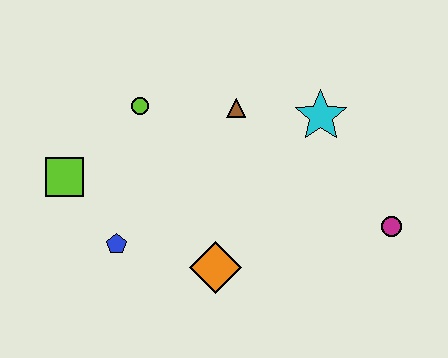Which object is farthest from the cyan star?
The lime square is farthest from the cyan star.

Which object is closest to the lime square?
The blue pentagon is closest to the lime square.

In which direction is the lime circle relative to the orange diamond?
The lime circle is above the orange diamond.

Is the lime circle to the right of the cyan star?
No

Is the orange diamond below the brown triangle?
Yes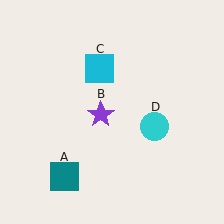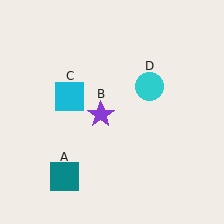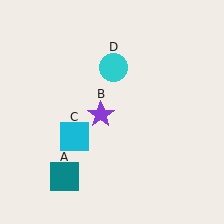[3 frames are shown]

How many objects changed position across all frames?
2 objects changed position: cyan square (object C), cyan circle (object D).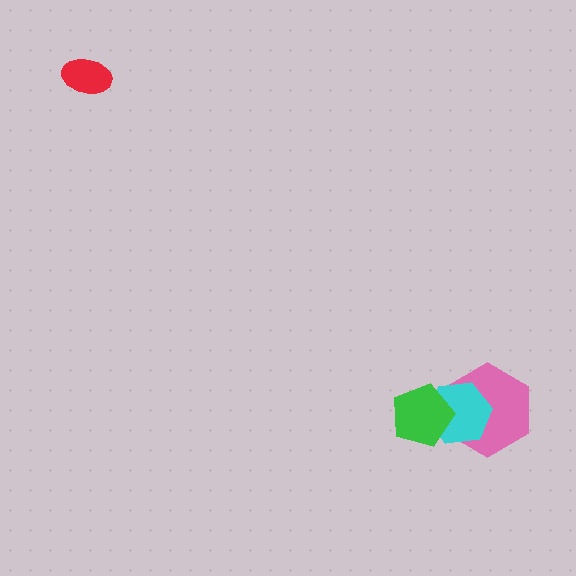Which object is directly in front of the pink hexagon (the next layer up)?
The cyan hexagon is directly in front of the pink hexagon.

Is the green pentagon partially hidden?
No, no other shape covers it.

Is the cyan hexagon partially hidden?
Yes, it is partially covered by another shape.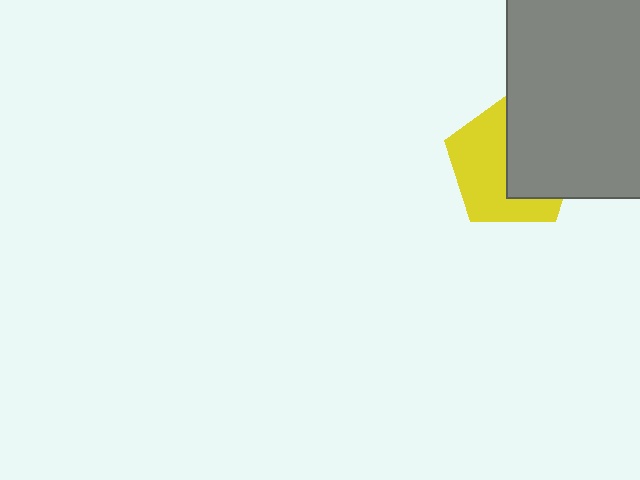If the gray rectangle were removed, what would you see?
You would see the complete yellow pentagon.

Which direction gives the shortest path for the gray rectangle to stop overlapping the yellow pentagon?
Moving right gives the shortest separation.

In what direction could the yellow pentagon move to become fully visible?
The yellow pentagon could move left. That would shift it out from behind the gray rectangle entirely.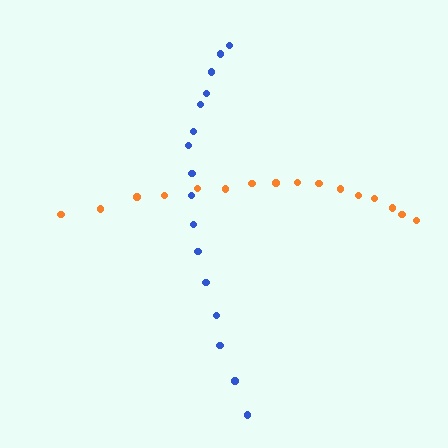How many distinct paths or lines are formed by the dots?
There are 2 distinct paths.